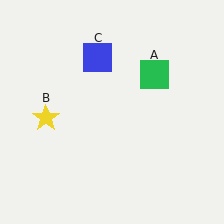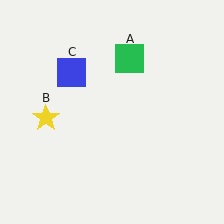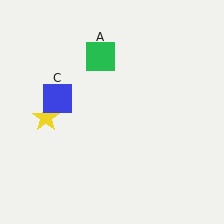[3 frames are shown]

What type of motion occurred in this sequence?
The green square (object A), blue square (object C) rotated counterclockwise around the center of the scene.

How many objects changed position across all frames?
2 objects changed position: green square (object A), blue square (object C).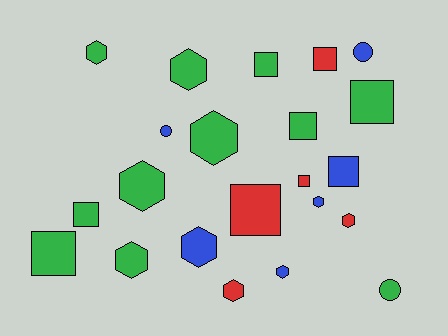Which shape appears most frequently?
Hexagon, with 10 objects.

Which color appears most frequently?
Green, with 11 objects.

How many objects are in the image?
There are 22 objects.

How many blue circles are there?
There are 2 blue circles.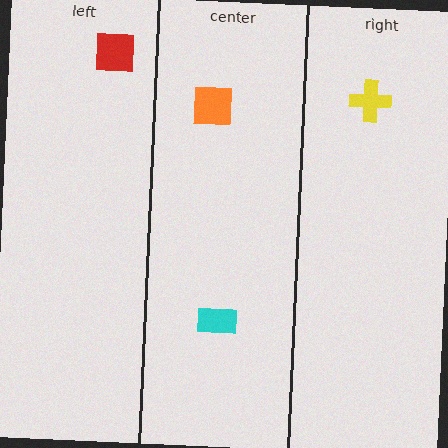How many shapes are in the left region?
1.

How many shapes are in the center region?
2.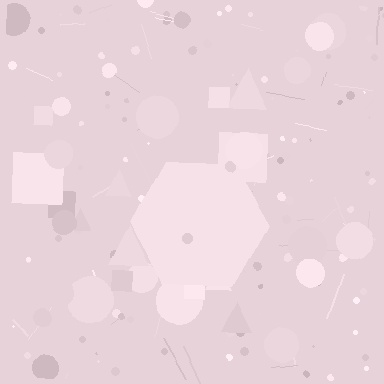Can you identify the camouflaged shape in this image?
The camouflaged shape is a hexagon.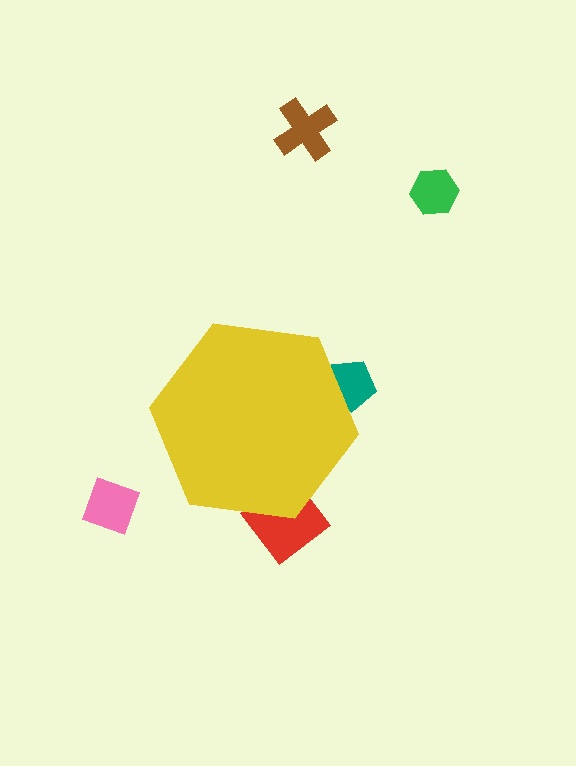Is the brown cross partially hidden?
No, the brown cross is fully visible.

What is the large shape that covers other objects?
A yellow hexagon.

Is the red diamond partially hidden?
Yes, the red diamond is partially hidden behind the yellow hexagon.